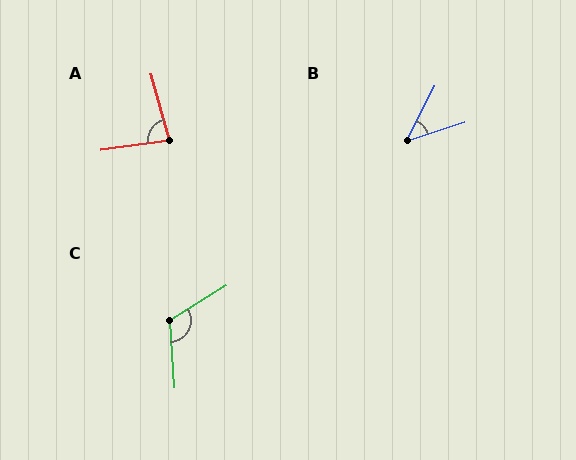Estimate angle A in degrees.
Approximately 82 degrees.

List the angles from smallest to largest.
B (46°), A (82°), C (118°).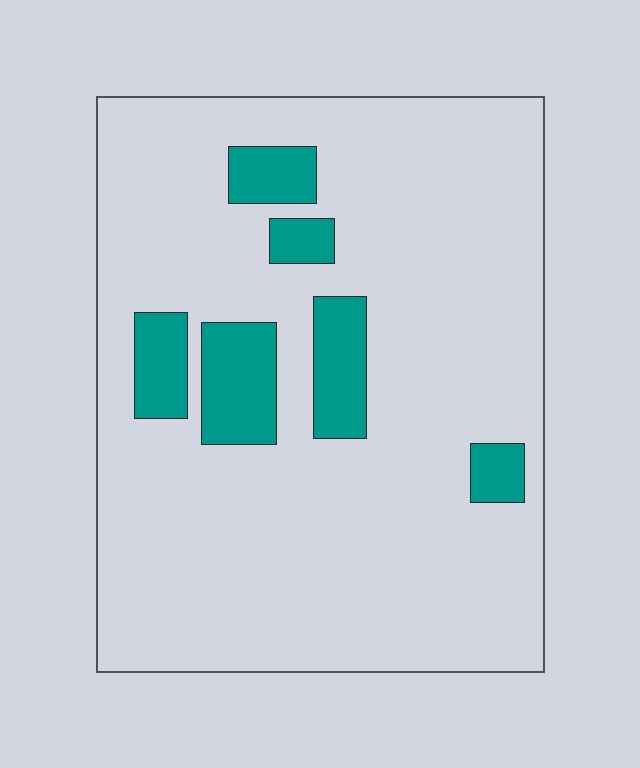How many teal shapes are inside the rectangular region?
6.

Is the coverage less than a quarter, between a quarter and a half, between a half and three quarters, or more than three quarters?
Less than a quarter.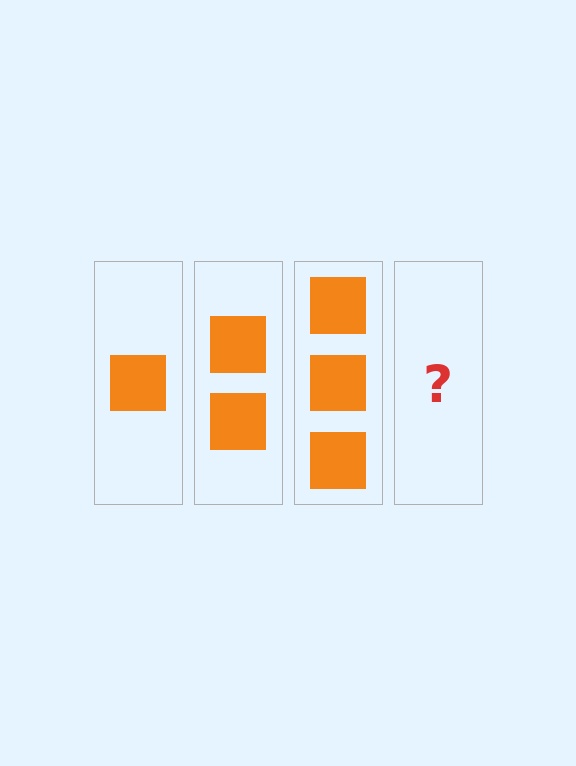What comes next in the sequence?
The next element should be 4 squares.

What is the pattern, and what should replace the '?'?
The pattern is that each step adds one more square. The '?' should be 4 squares.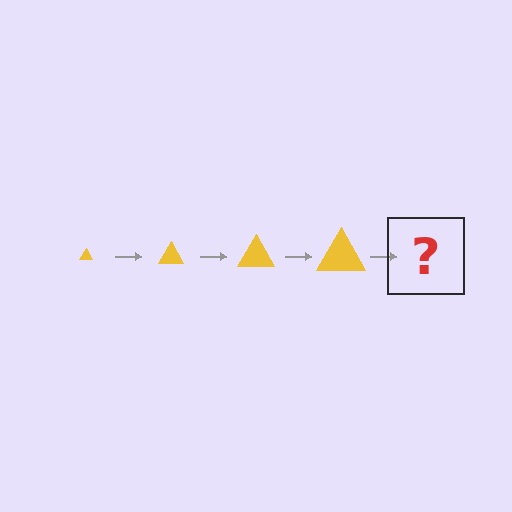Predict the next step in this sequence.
The next step is a yellow triangle, larger than the previous one.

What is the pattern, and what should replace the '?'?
The pattern is that the triangle gets progressively larger each step. The '?' should be a yellow triangle, larger than the previous one.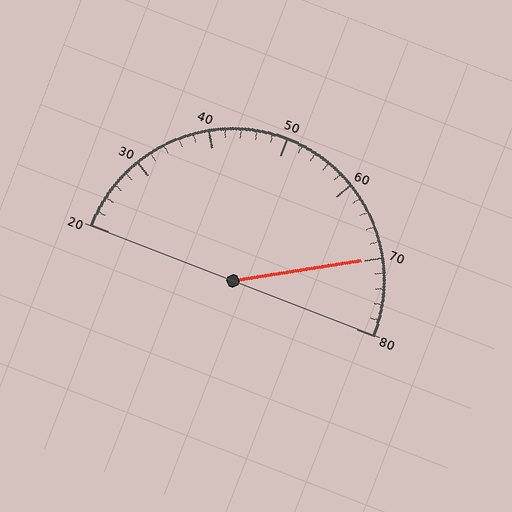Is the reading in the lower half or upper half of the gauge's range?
The reading is in the upper half of the range (20 to 80).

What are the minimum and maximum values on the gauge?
The gauge ranges from 20 to 80.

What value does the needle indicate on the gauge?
The needle indicates approximately 70.